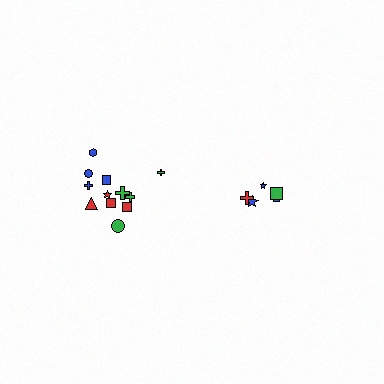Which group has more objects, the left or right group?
The left group.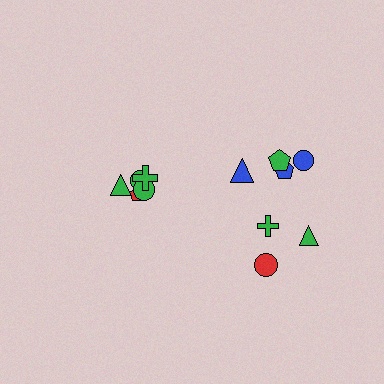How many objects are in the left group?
There are 5 objects.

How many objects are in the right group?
There are 7 objects.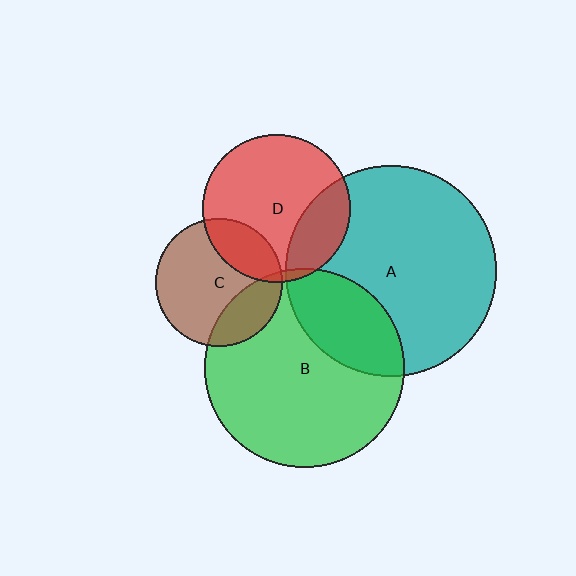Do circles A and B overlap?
Yes.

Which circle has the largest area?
Circle A (teal).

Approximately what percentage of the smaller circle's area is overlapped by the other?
Approximately 25%.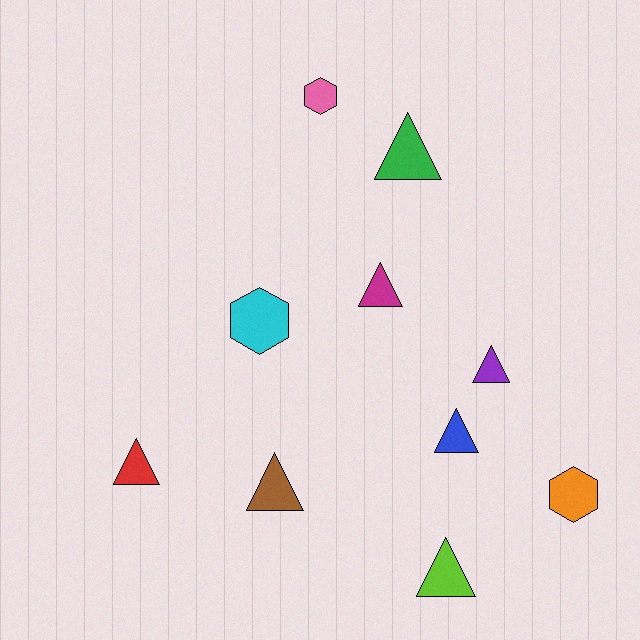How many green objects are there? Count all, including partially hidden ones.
There is 1 green object.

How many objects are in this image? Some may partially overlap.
There are 10 objects.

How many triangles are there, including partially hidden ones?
There are 7 triangles.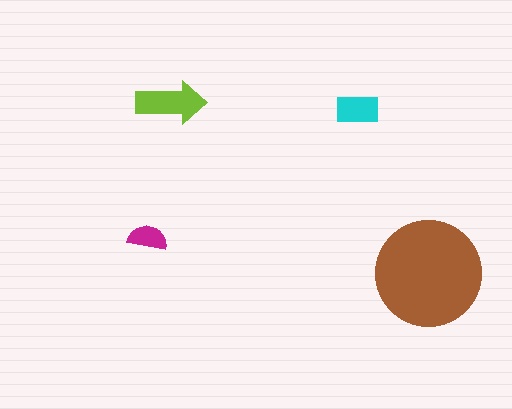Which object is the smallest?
The magenta semicircle.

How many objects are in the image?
There are 4 objects in the image.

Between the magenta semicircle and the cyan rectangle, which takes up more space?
The cyan rectangle.